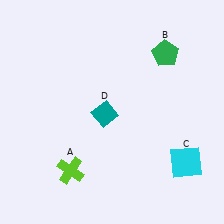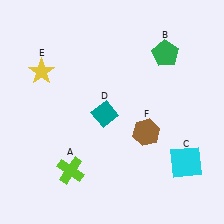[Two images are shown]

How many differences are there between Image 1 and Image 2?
There are 2 differences between the two images.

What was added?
A yellow star (E), a brown hexagon (F) were added in Image 2.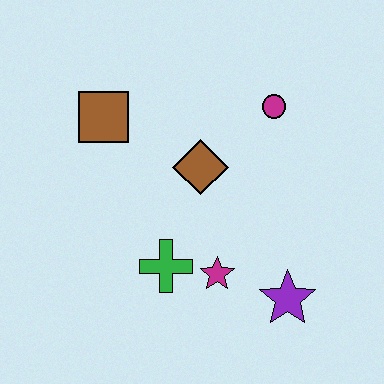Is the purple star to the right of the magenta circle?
Yes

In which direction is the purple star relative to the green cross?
The purple star is to the right of the green cross.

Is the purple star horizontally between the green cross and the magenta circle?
No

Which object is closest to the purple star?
The magenta star is closest to the purple star.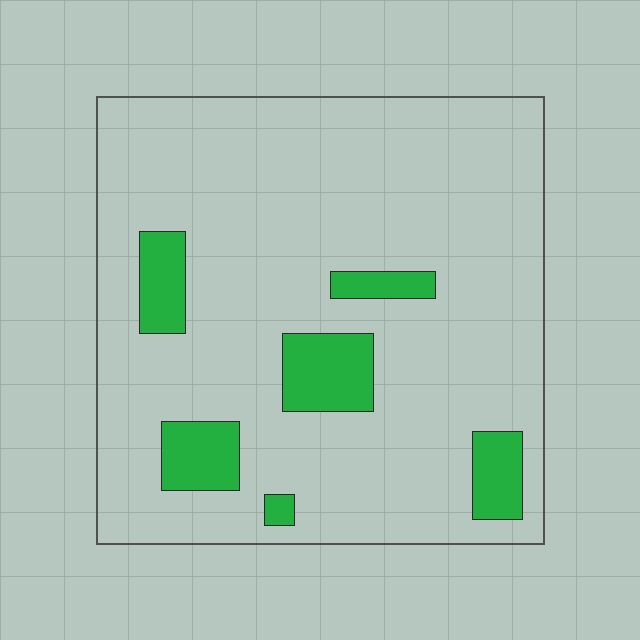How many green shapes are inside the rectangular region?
6.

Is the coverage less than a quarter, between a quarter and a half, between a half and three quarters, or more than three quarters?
Less than a quarter.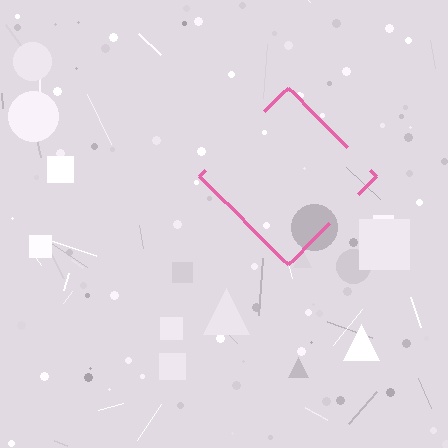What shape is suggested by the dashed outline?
The dashed outline suggests a diamond.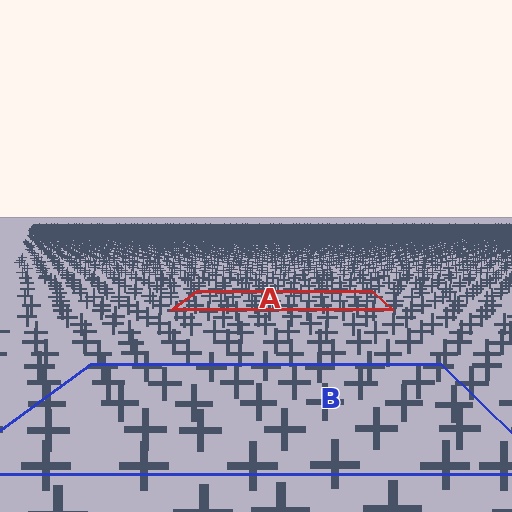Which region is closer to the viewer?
Region B is closer. The texture elements there are larger and more spread out.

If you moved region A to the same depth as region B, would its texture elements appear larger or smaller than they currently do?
They would appear larger. At a closer depth, the same texture elements are projected at a bigger on-screen size.